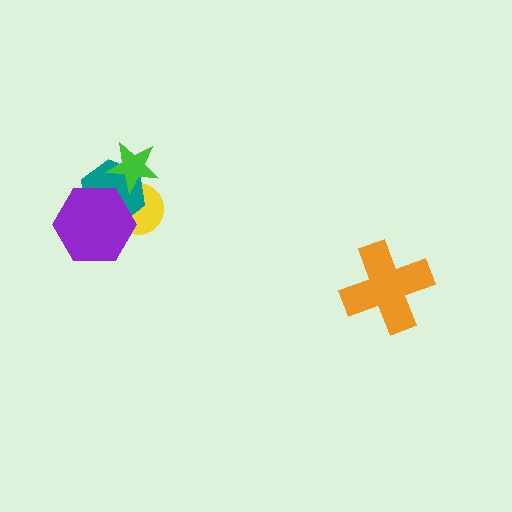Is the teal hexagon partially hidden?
Yes, it is partially covered by another shape.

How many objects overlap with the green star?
2 objects overlap with the green star.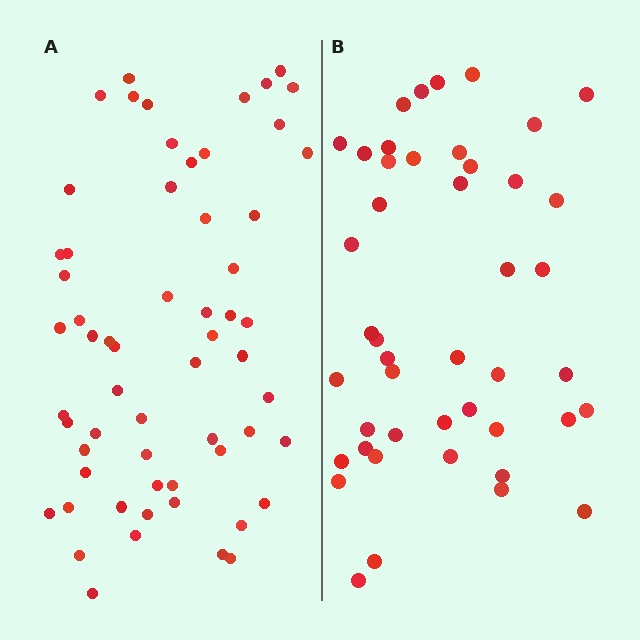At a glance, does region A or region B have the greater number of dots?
Region A (the left region) has more dots.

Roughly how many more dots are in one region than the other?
Region A has approximately 15 more dots than region B.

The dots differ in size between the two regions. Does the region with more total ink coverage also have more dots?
No. Region B has more total ink coverage because its dots are larger, but region A actually contains more individual dots. Total area can be misleading — the number of items is what matters here.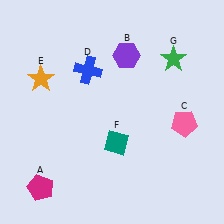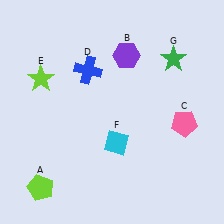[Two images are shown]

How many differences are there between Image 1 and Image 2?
There are 3 differences between the two images.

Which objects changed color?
A changed from magenta to lime. E changed from orange to lime. F changed from teal to cyan.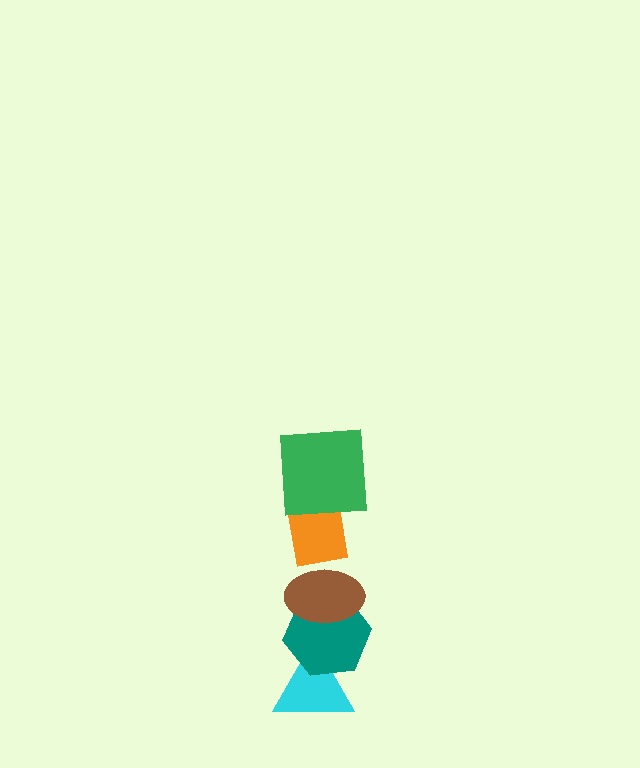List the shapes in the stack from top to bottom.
From top to bottom: the green square, the orange square, the brown ellipse, the teal hexagon, the cyan triangle.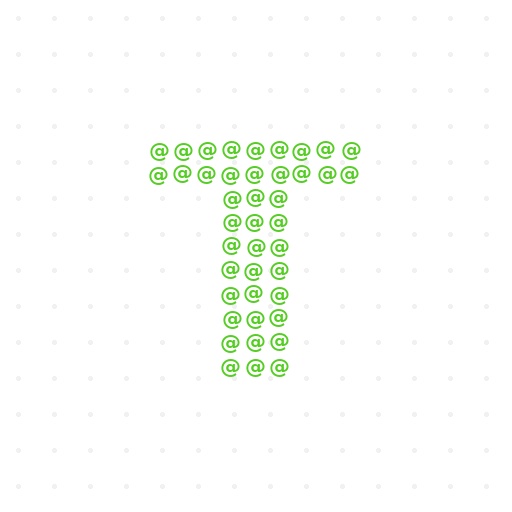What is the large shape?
The large shape is the letter T.